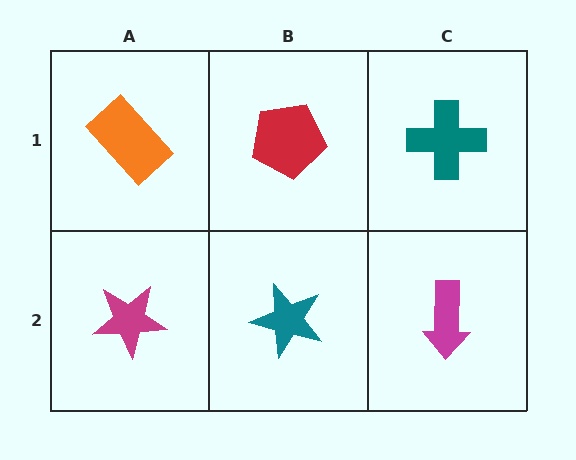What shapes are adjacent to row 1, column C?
A magenta arrow (row 2, column C), a red pentagon (row 1, column B).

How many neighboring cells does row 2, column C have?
2.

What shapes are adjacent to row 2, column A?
An orange rectangle (row 1, column A), a teal star (row 2, column B).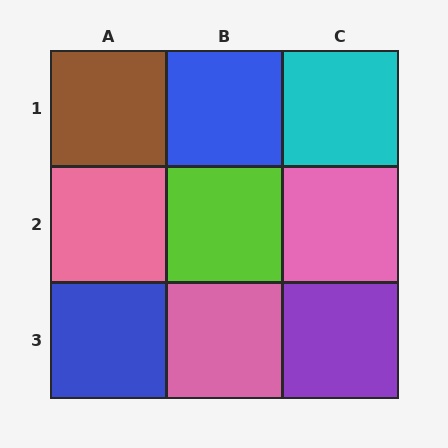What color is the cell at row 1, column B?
Blue.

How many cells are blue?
2 cells are blue.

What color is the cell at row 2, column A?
Pink.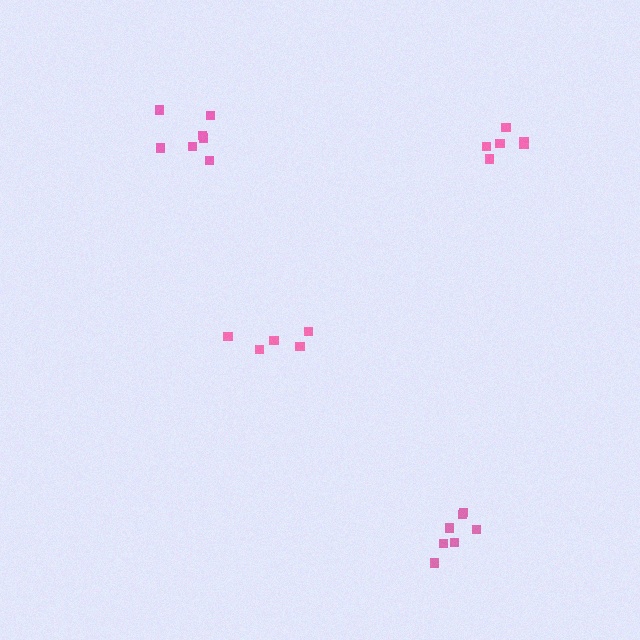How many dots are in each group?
Group 1: 7 dots, Group 2: 5 dots, Group 3: 6 dots, Group 4: 7 dots (25 total).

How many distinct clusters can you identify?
There are 4 distinct clusters.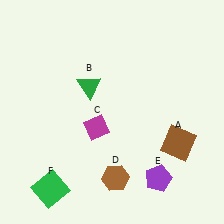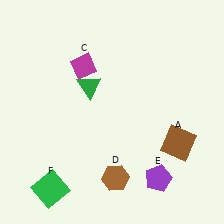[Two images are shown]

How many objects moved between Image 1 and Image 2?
1 object moved between the two images.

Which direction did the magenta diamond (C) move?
The magenta diamond (C) moved up.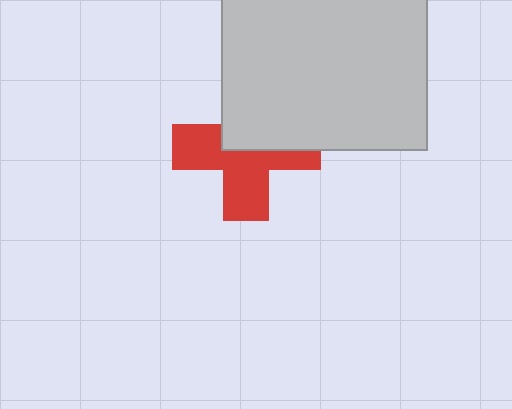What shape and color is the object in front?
The object in front is a light gray square.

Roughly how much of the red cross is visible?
About half of it is visible (roughly 56%).